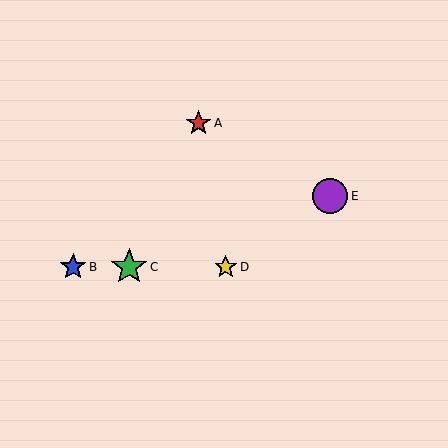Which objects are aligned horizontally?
Objects B, C, D are aligned horizontally.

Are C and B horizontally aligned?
Yes, both are at y≈267.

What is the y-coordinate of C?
Object C is at y≈267.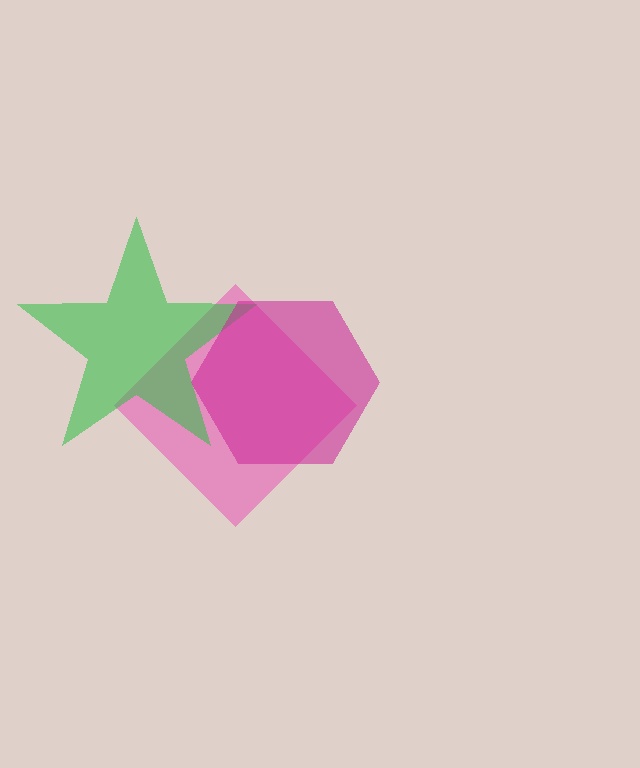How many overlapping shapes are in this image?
There are 3 overlapping shapes in the image.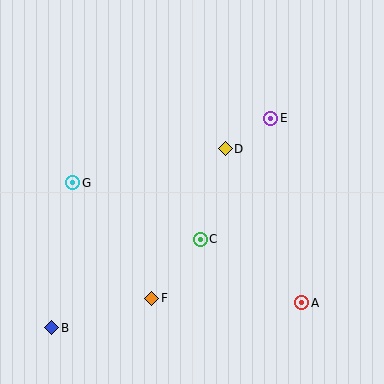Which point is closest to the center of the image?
Point C at (200, 240) is closest to the center.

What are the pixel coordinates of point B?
Point B is at (52, 328).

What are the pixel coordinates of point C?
Point C is at (200, 240).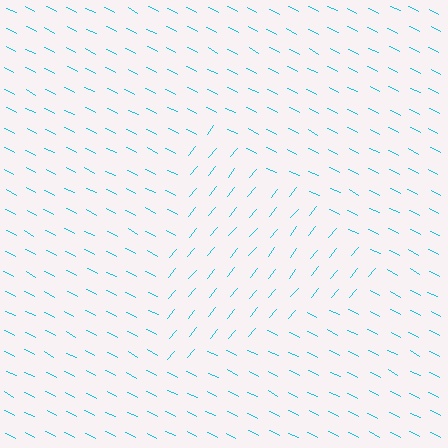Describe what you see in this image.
The image is filled with small cyan line segments. A triangle region in the image has lines oriented differently from the surrounding lines, creating a visible texture boundary.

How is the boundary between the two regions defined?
The boundary is defined purely by a change in line orientation (approximately 77 degrees difference). All lines are the same color and thickness.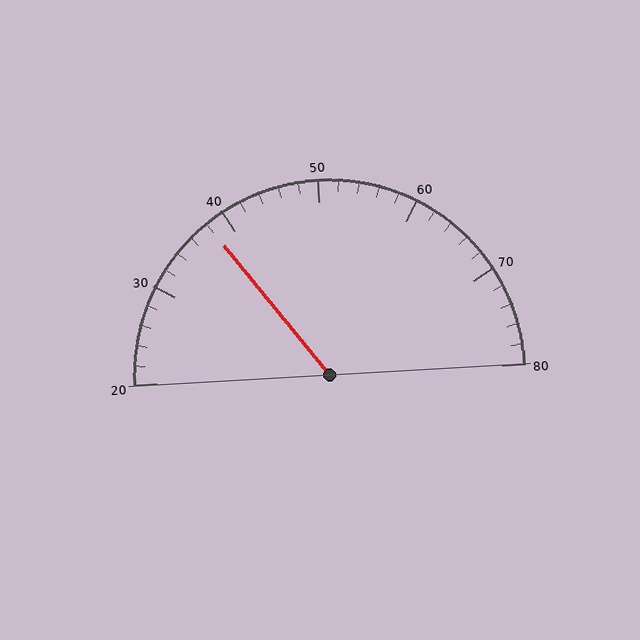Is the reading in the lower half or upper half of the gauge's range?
The reading is in the lower half of the range (20 to 80).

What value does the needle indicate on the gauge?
The needle indicates approximately 38.